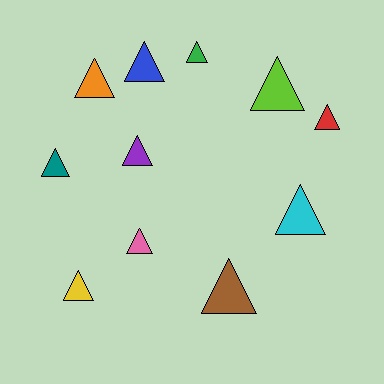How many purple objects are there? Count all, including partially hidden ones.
There is 1 purple object.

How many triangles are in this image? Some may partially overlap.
There are 11 triangles.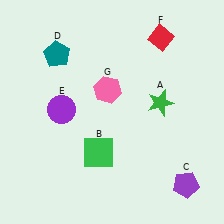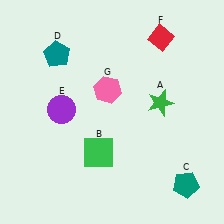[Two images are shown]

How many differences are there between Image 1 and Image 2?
There is 1 difference between the two images.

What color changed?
The pentagon (C) changed from purple in Image 1 to teal in Image 2.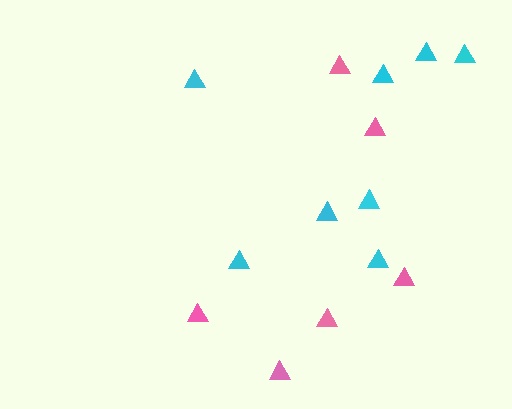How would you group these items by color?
There are 2 groups: one group of pink triangles (6) and one group of cyan triangles (8).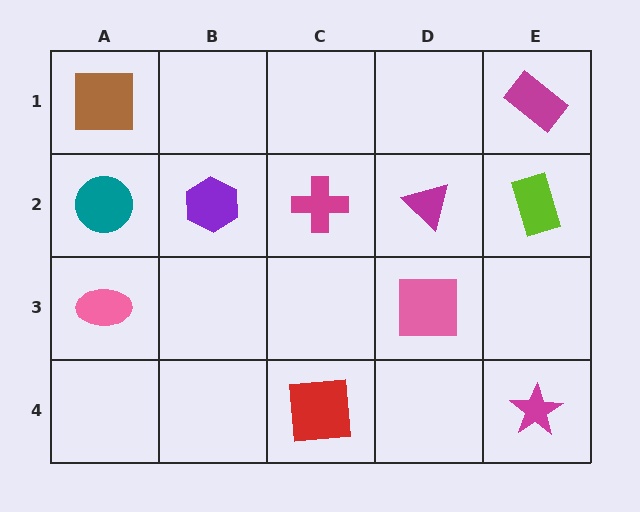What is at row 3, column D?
A pink square.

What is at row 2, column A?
A teal circle.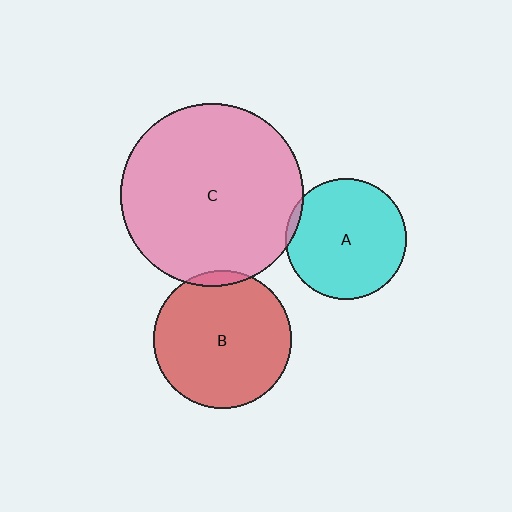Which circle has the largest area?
Circle C (pink).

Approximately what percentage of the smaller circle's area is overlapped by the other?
Approximately 5%.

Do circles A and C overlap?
Yes.